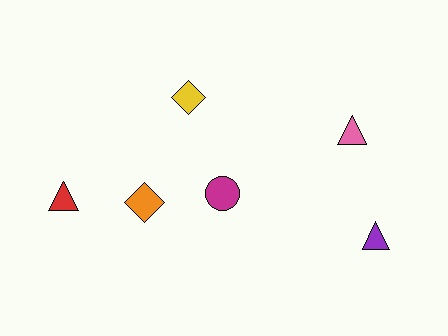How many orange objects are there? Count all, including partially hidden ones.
There is 1 orange object.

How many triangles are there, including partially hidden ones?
There are 3 triangles.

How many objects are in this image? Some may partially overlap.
There are 6 objects.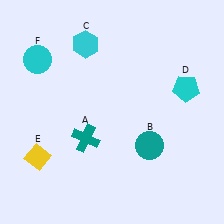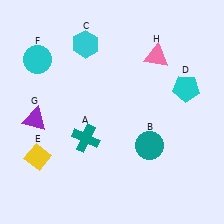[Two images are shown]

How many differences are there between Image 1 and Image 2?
There are 2 differences between the two images.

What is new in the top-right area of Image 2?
A pink triangle (H) was added in the top-right area of Image 2.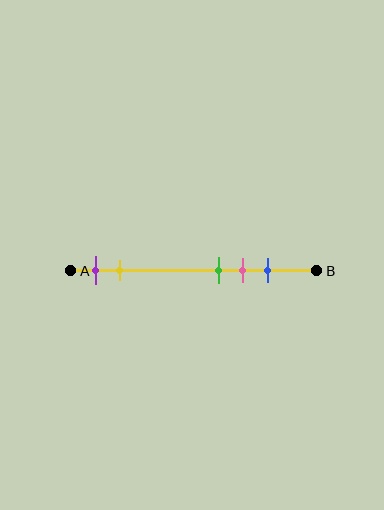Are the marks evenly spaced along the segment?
No, the marks are not evenly spaced.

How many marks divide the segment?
There are 5 marks dividing the segment.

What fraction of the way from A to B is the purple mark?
The purple mark is approximately 10% (0.1) of the way from A to B.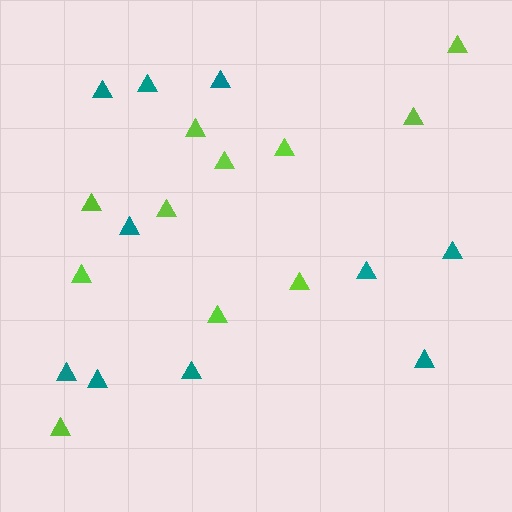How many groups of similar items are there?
There are 2 groups: one group of lime triangles (11) and one group of teal triangles (10).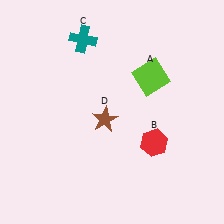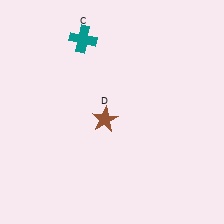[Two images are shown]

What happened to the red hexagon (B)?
The red hexagon (B) was removed in Image 2. It was in the bottom-right area of Image 1.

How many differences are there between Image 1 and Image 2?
There are 2 differences between the two images.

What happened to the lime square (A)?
The lime square (A) was removed in Image 2. It was in the top-right area of Image 1.